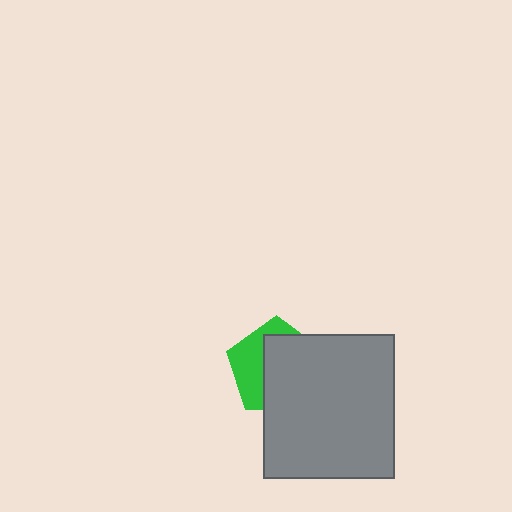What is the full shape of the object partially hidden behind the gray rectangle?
The partially hidden object is a green pentagon.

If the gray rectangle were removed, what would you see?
You would see the complete green pentagon.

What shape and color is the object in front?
The object in front is a gray rectangle.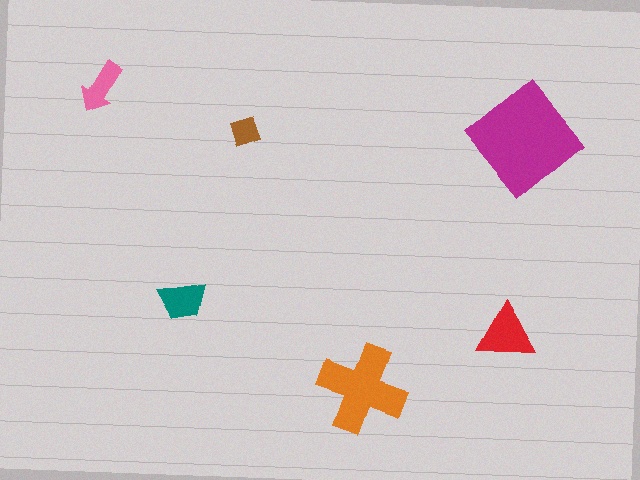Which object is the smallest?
The brown diamond.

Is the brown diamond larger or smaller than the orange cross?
Smaller.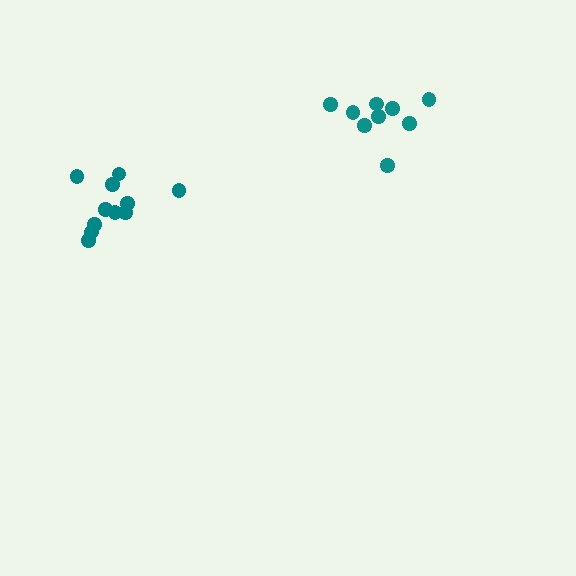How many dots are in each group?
Group 1: 9 dots, Group 2: 11 dots (20 total).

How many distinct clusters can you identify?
There are 2 distinct clusters.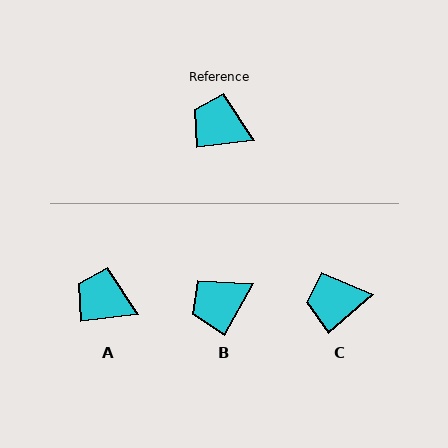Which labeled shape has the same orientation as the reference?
A.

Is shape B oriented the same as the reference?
No, it is off by about 53 degrees.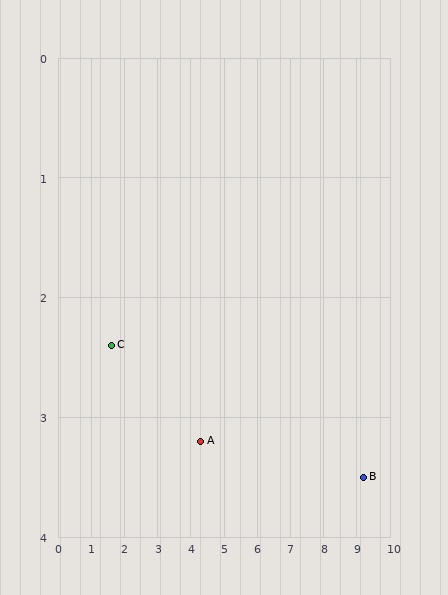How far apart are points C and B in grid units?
Points C and B are about 7.7 grid units apart.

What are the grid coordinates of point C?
Point C is at approximately (1.6, 2.4).